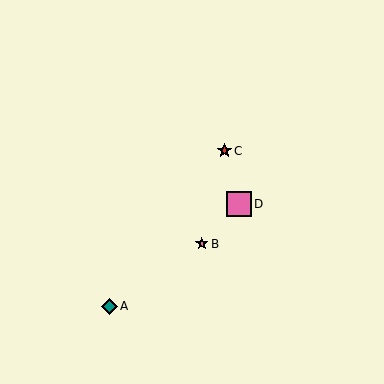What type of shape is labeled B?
Shape B is a pink star.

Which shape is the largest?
The pink square (labeled D) is the largest.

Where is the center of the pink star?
The center of the pink star is at (202, 244).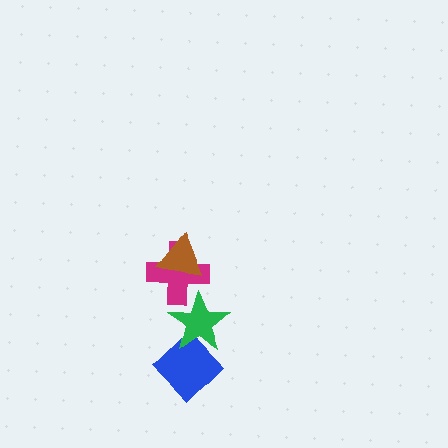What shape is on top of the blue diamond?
The green star is on top of the blue diamond.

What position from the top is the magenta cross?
The magenta cross is 2nd from the top.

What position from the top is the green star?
The green star is 3rd from the top.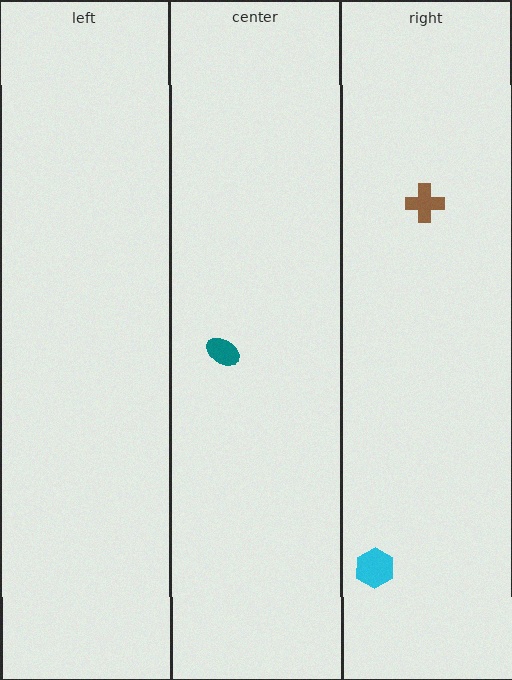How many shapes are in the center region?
1.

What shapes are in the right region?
The cyan hexagon, the brown cross.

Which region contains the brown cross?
The right region.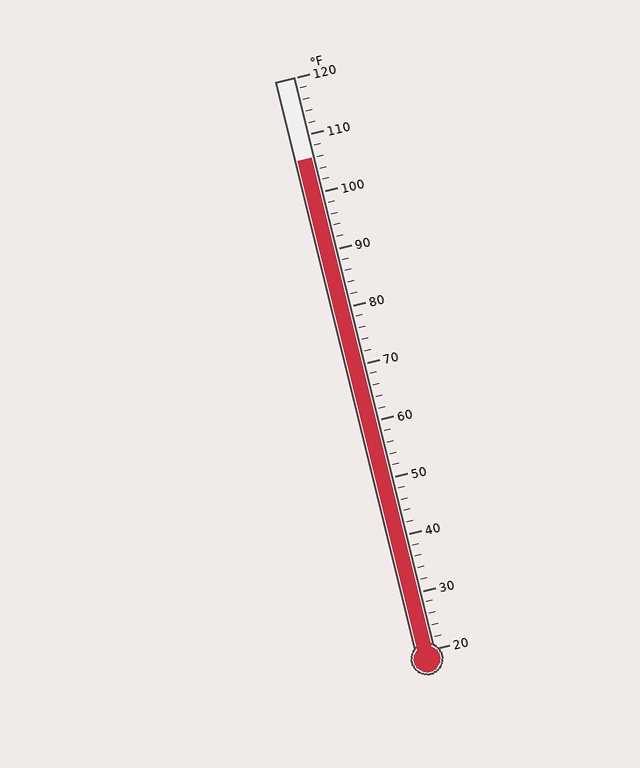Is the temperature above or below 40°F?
The temperature is above 40°F.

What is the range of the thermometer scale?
The thermometer scale ranges from 20°F to 120°F.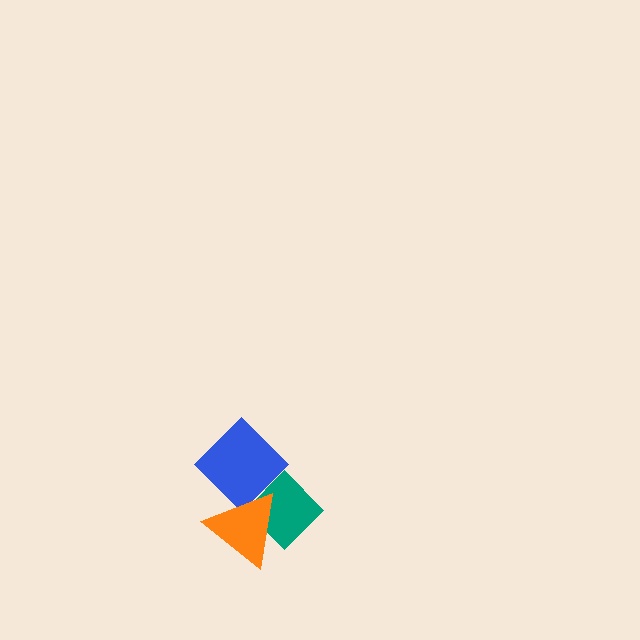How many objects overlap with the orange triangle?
2 objects overlap with the orange triangle.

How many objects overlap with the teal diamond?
2 objects overlap with the teal diamond.